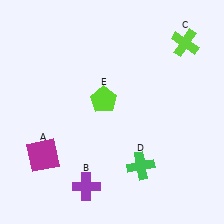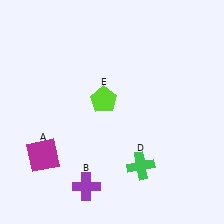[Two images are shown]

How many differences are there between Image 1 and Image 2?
There is 1 difference between the two images.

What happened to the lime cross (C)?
The lime cross (C) was removed in Image 2. It was in the top-right area of Image 1.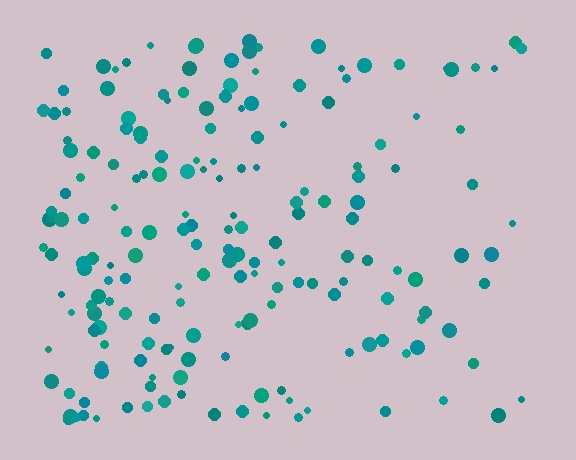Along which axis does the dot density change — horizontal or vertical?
Horizontal.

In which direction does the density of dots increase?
From right to left, with the left side densest.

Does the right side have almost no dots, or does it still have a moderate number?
Still a moderate number, just noticeably fewer than the left.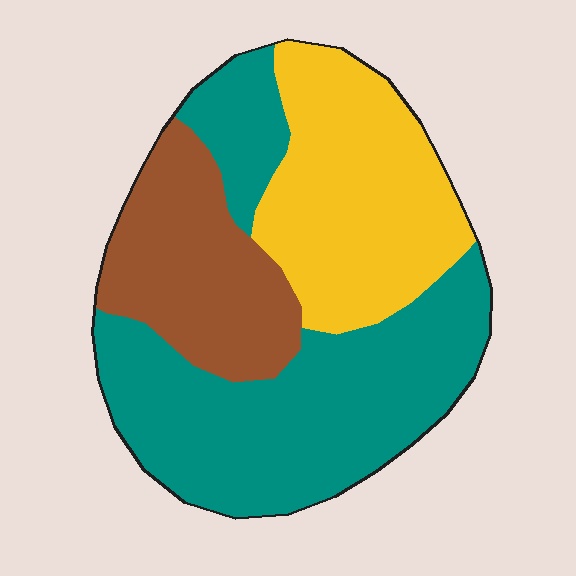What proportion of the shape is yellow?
Yellow covers 30% of the shape.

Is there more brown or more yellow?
Yellow.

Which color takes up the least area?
Brown, at roughly 20%.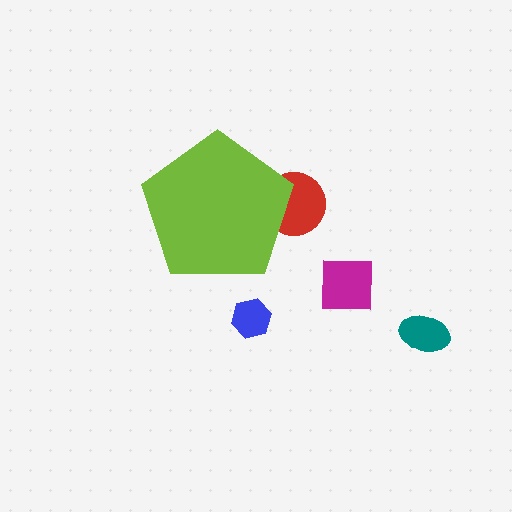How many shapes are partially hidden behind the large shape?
1 shape is partially hidden.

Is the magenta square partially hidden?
No, the magenta square is fully visible.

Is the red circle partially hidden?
Yes, the red circle is partially hidden behind the lime pentagon.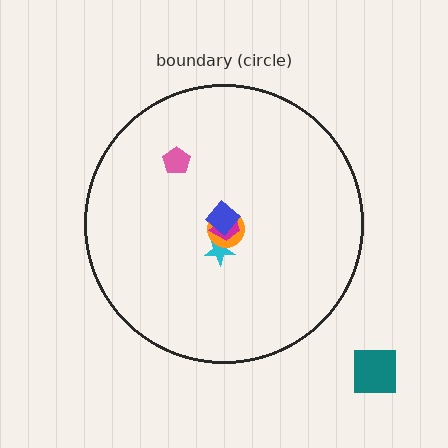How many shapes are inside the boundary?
5 inside, 1 outside.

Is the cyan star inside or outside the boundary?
Inside.